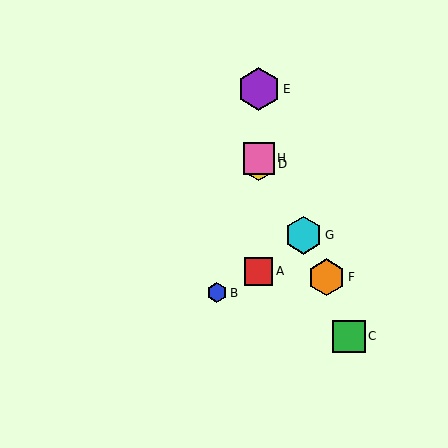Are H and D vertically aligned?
Yes, both are at x≈259.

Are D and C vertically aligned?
No, D is at x≈259 and C is at x≈349.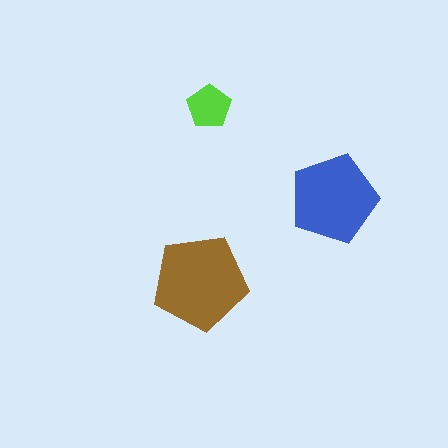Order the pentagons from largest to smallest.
the brown one, the blue one, the lime one.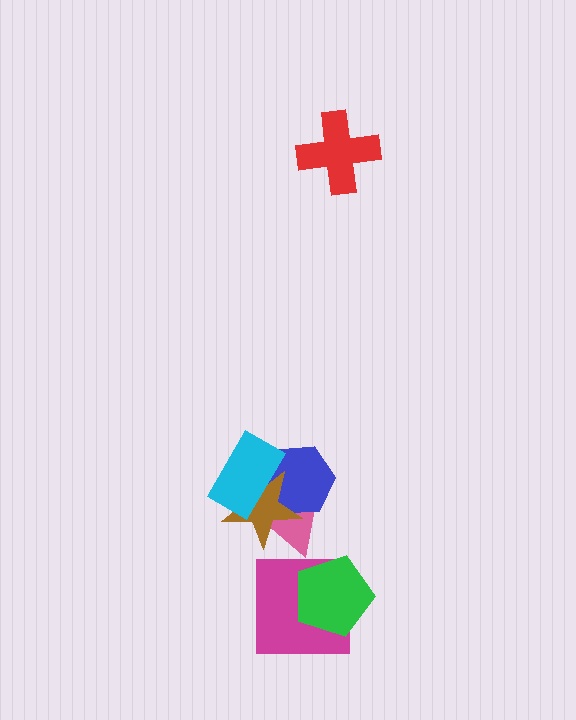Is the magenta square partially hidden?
Yes, it is partially covered by another shape.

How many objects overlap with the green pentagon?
1 object overlaps with the green pentagon.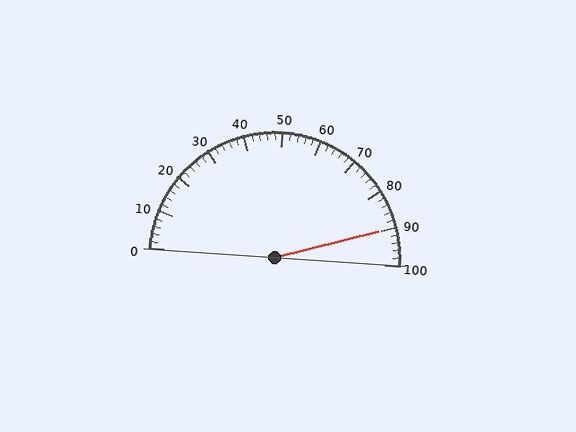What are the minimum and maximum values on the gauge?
The gauge ranges from 0 to 100.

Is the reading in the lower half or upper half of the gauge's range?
The reading is in the upper half of the range (0 to 100).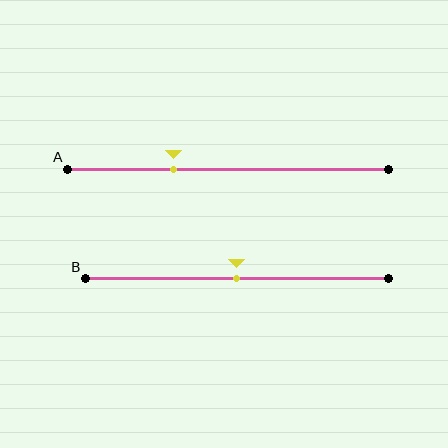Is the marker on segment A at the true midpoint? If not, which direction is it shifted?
No, the marker on segment A is shifted to the left by about 17% of the segment length.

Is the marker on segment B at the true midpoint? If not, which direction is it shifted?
Yes, the marker on segment B is at the true midpoint.